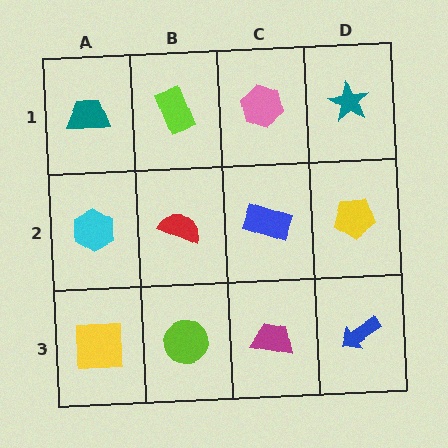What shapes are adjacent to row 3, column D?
A yellow pentagon (row 2, column D), a magenta trapezoid (row 3, column C).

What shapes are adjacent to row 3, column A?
A cyan hexagon (row 2, column A), a lime circle (row 3, column B).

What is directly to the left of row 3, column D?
A magenta trapezoid.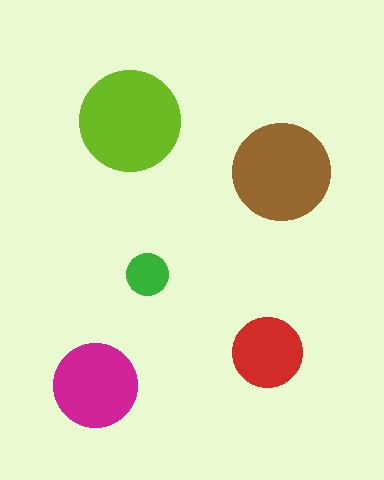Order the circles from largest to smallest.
the lime one, the brown one, the magenta one, the red one, the green one.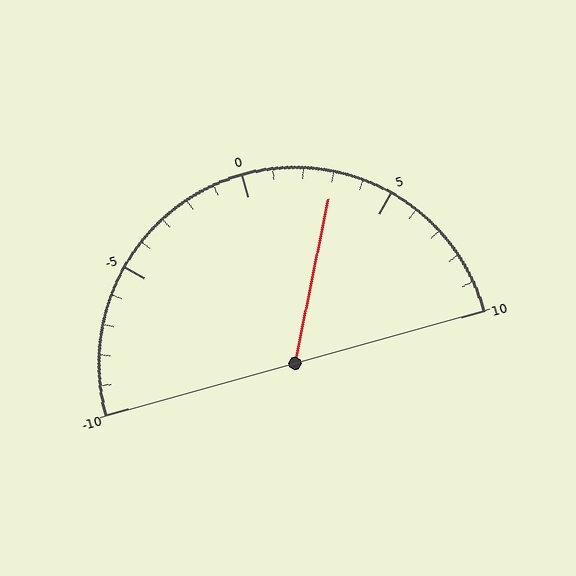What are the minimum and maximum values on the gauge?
The gauge ranges from -10 to 10.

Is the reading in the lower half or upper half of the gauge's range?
The reading is in the upper half of the range (-10 to 10).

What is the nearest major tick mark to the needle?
The nearest major tick mark is 5.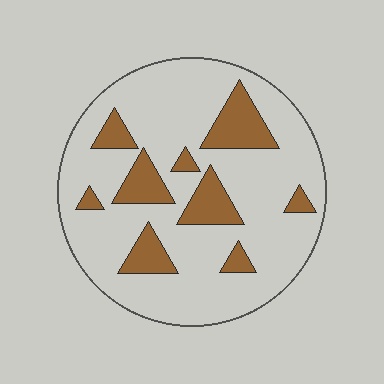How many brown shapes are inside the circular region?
9.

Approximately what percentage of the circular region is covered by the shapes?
Approximately 20%.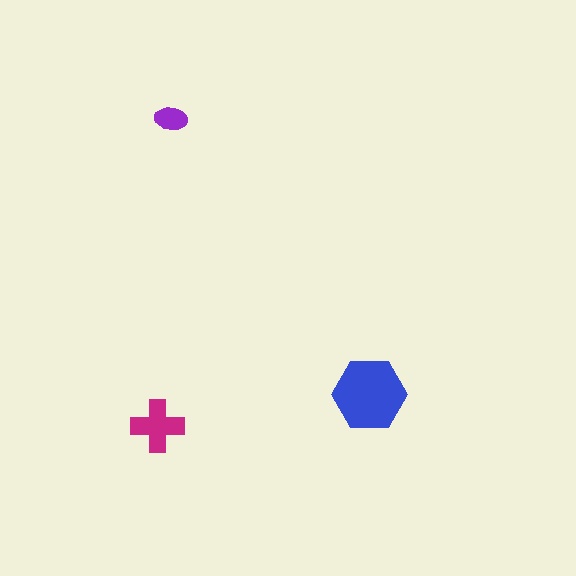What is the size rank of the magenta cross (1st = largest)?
2nd.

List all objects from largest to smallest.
The blue hexagon, the magenta cross, the purple ellipse.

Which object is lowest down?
The magenta cross is bottommost.